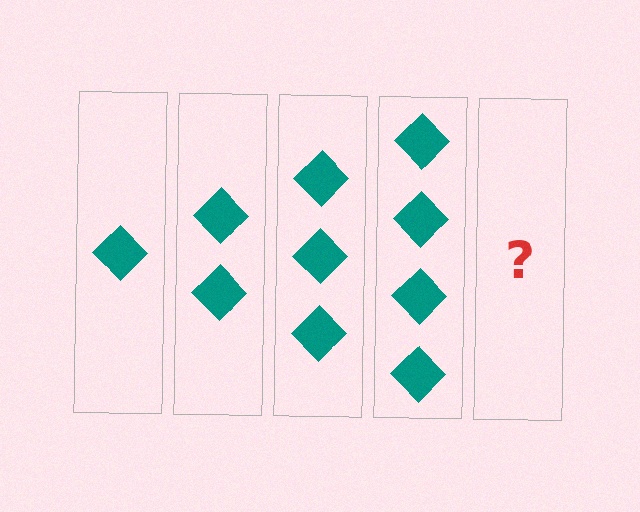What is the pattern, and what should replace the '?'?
The pattern is that each step adds one more diamond. The '?' should be 5 diamonds.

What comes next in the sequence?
The next element should be 5 diamonds.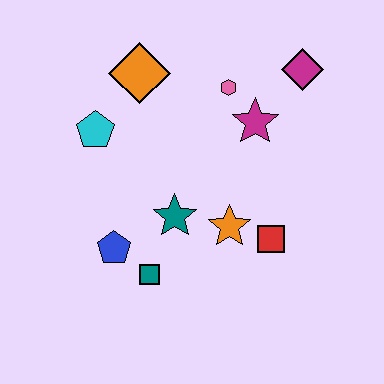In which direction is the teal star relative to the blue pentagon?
The teal star is to the right of the blue pentagon.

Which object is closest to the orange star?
The red square is closest to the orange star.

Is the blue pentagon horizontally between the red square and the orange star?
No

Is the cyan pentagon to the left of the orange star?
Yes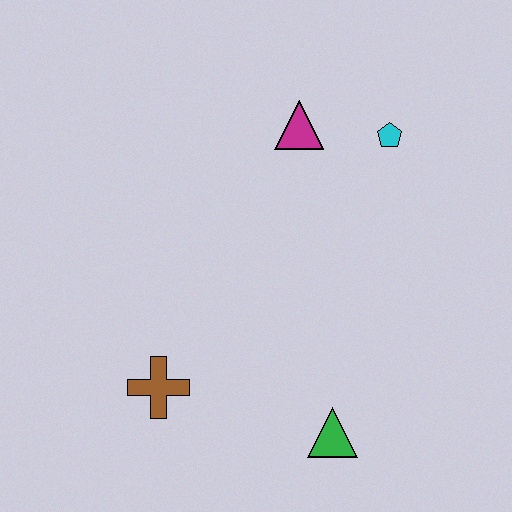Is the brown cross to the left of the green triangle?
Yes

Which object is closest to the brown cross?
The green triangle is closest to the brown cross.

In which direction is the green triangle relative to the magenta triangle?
The green triangle is below the magenta triangle.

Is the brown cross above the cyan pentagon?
No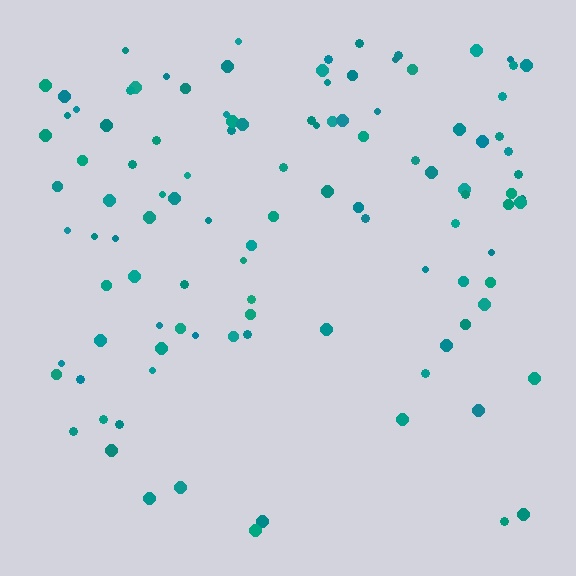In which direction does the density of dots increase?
From bottom to top, with the top side densest.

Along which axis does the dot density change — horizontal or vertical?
Vertical.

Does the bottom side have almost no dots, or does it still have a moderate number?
Still a moderate number, just noticeably fewer than the top.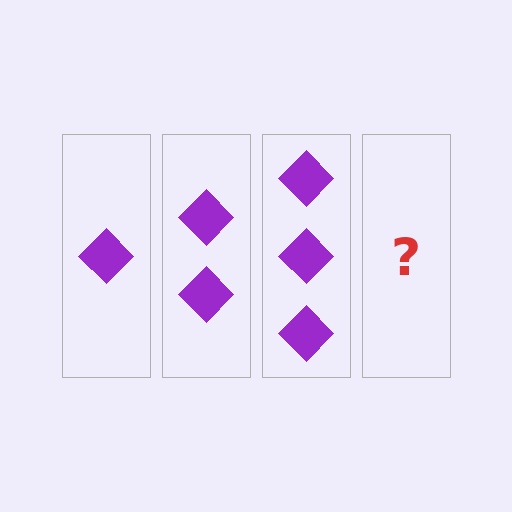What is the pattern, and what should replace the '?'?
The pattern is that each step adds one more diamond. The '?' should be 4 diamonds.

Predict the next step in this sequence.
The next step is 4 diamonds.